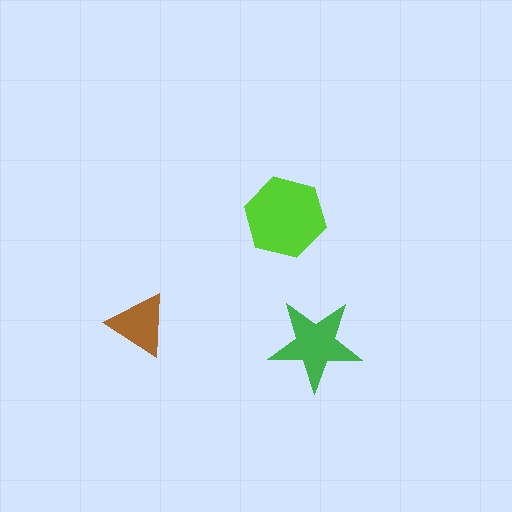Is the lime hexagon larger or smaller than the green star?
Larger.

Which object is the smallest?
The brown triangle.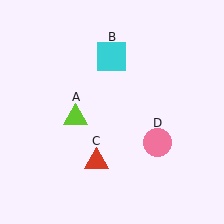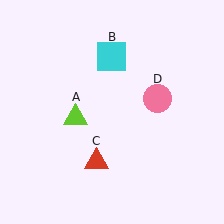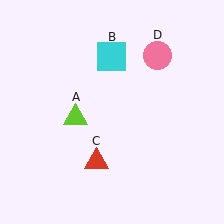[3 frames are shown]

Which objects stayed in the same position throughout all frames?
Lime triangle (object A) and cyan square (object B) and red triangle (object C) remained stationary.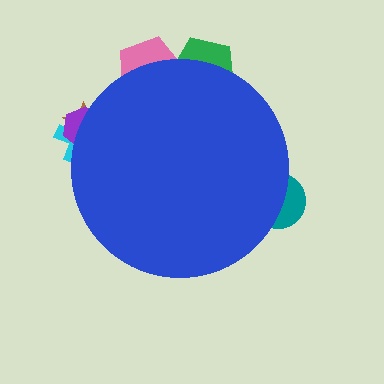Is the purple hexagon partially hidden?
Yes, the purple hexagon is partially hidden behind the blue circle.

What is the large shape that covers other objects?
A blue circle.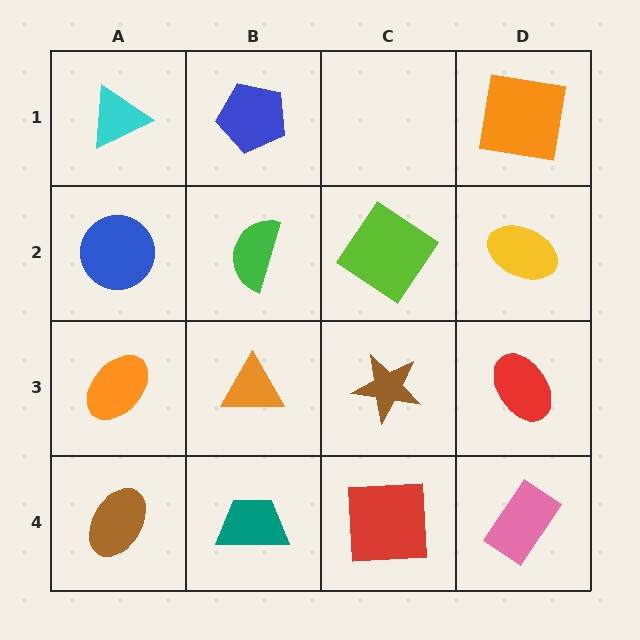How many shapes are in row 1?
3 shapes.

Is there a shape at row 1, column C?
No, that cell is empty.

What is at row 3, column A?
An orange ellipse.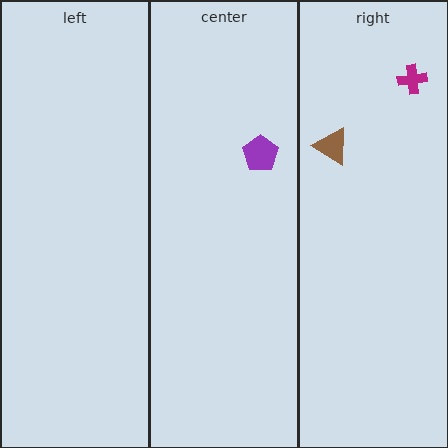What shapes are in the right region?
The brown triangle, the magenta cross.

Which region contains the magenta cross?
The right region.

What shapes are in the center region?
The purple pentagon.